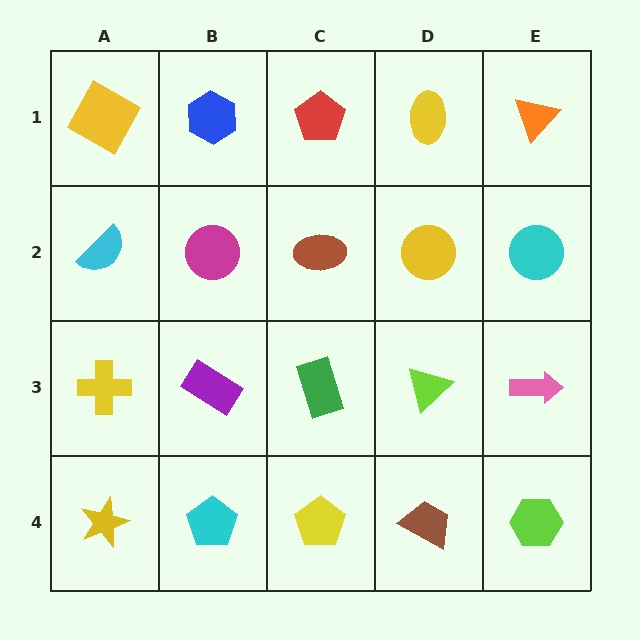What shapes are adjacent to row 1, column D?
A yellow circle (row 2, column D), a red pentagon (row 1, column C), an orange triangle (row 1, column E).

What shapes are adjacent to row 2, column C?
A red pentagon (row 1, column C), a green rectangle (row 3, column C), a magenta circle (row 2, column B), a yellow circle (row 2, column D).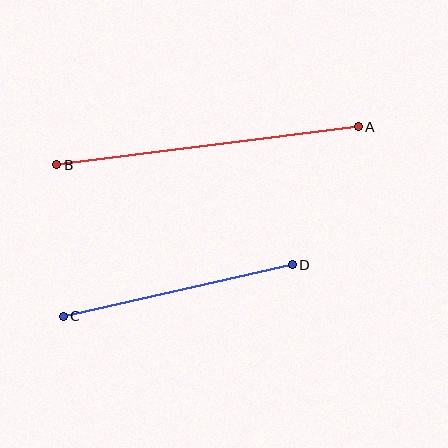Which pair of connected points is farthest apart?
Points A and B are farthest apart.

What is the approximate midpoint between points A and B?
The midpoint is at approximately (207, 146) pixels.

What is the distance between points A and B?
The distance is approximately 304 pixels.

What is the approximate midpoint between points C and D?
The midpoint is at approximately (178, 291) pixels.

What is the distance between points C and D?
The distance is approximately 235 pixels.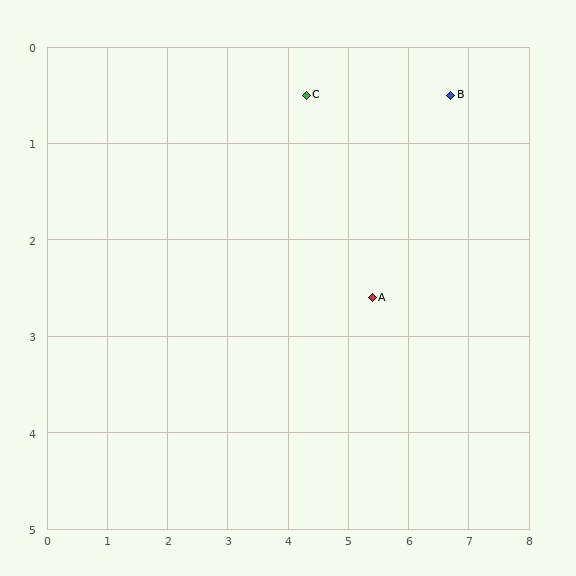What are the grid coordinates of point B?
Point B is at approximately (6.7, 0.5).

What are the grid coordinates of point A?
Point A is at approximately (5.4, 2.6).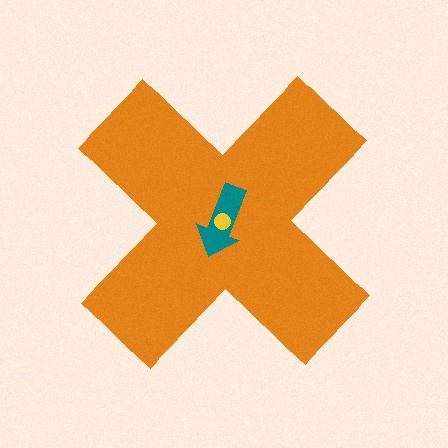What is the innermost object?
The yellow circle.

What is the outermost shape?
The orange cross.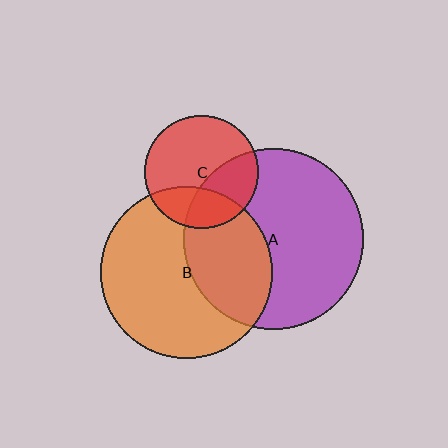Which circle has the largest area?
Circle A (purple).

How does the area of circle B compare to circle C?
Approximately 2.3 times.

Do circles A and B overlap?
Yes.